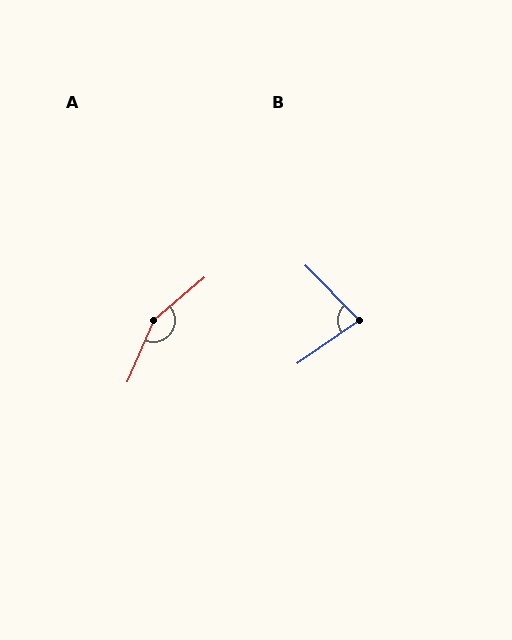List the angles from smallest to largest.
B (81°), A (154°).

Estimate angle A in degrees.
Approximately 154 degrees.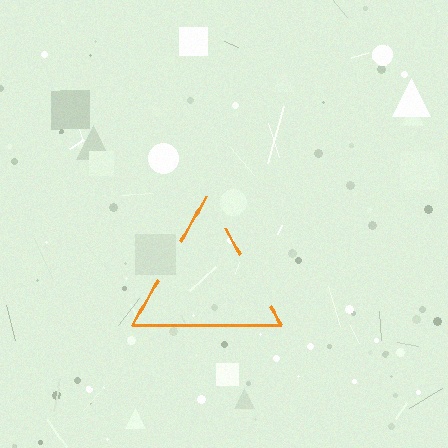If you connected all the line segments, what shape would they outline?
They would outline a triangle.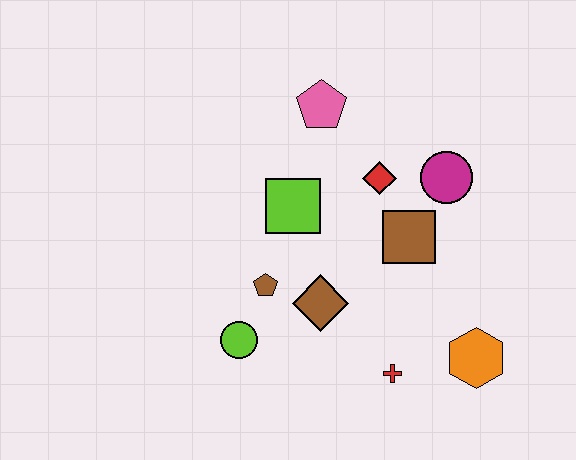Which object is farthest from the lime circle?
The magenta circle is farthest from the lime circle.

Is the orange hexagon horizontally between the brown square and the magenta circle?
No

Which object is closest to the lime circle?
The brown pentagon is closest to the lime circle.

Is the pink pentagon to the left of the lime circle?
No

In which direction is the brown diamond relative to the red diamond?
The brown diamond is below the red diamond.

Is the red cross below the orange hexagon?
Yes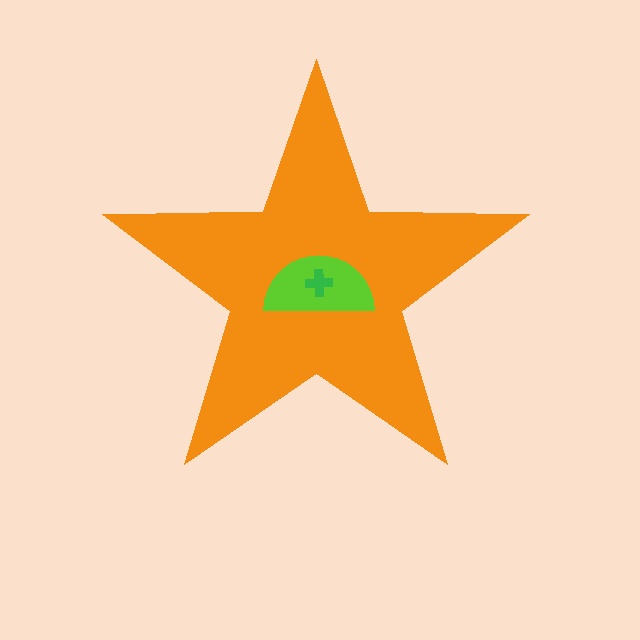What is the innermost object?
The green cross.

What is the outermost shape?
The orange star.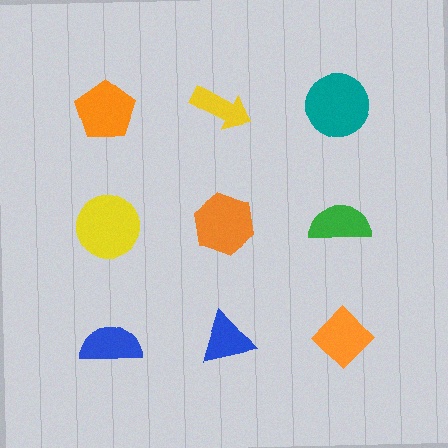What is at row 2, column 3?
A green semicircle.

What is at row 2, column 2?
An orange hexagon.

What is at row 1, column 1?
An orange pentagon.